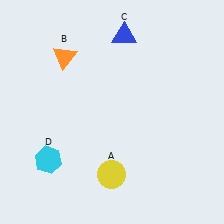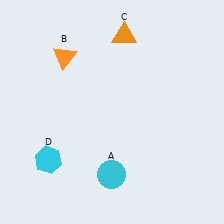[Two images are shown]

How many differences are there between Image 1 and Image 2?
There are 2 differences between the two images.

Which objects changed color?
A changed from yellow to cyan. C changed from blue to orange.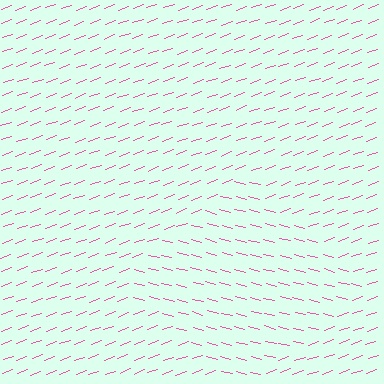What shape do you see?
I see a diamond.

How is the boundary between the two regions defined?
The boundary is defined purely by a change in line orientation (approximately 35 degrees difference). All lines are the same color and thickness.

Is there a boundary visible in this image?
Yes, there is a texture boundary formed by a change in line orientation.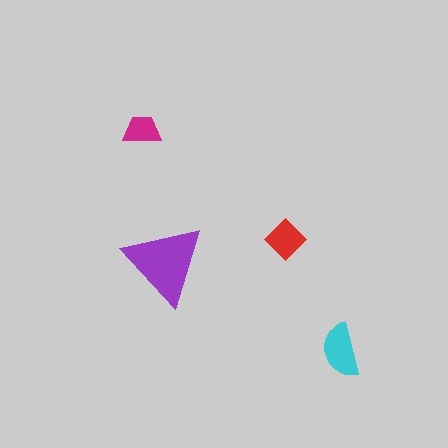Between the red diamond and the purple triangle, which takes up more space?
The purple triangle.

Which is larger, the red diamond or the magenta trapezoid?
The red diamond.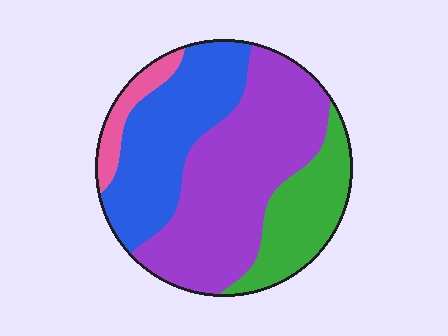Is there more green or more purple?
Purple.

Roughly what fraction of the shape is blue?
Blue takes up between a sixth and a third of the shape.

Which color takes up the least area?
Pink, at roughly 5%.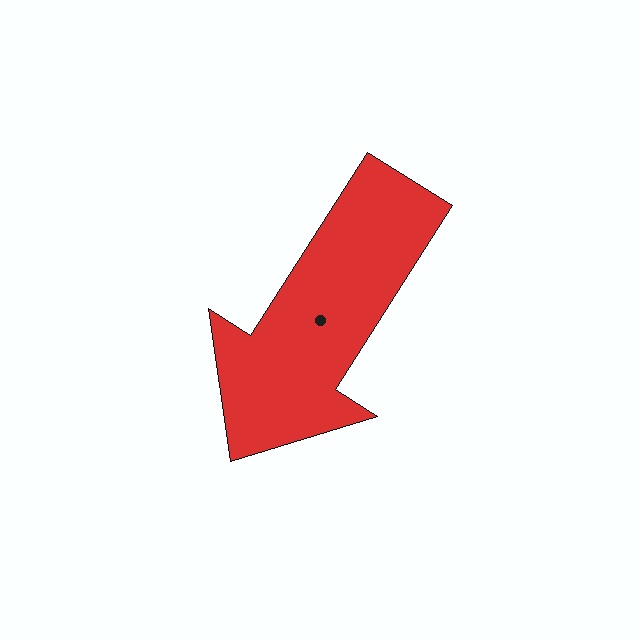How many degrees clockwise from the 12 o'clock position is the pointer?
Approximately 212 degrees.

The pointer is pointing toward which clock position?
Roughly 7 o'clock.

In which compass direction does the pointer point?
Southwest.